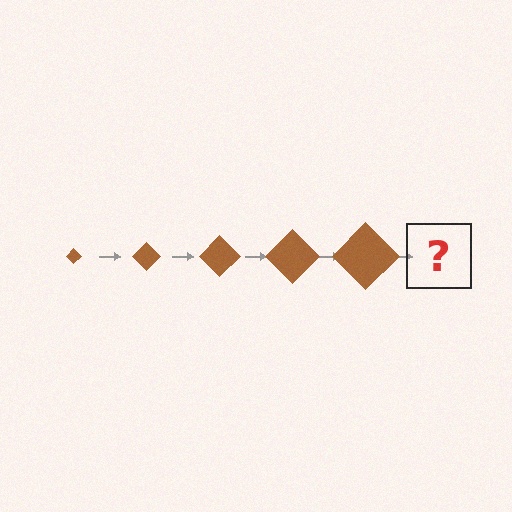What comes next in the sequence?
The next element should be a brown diamond, larger than the previous one.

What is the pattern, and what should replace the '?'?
The pattern is that the diamond gets progressively larger each step. The '?' should be a brown diamond, larger than the previous one.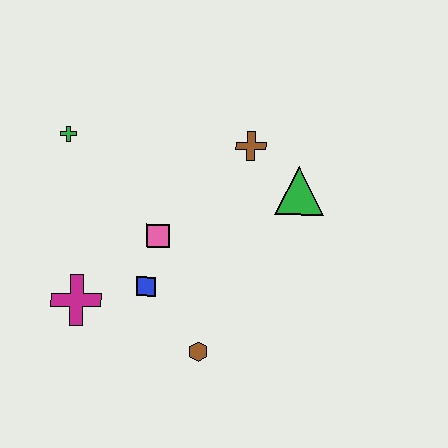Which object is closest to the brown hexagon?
The blue square is closest to the brown hexagon.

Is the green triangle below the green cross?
Yes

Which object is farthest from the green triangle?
The magenta cross is farthest from the green triangle.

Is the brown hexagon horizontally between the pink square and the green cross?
No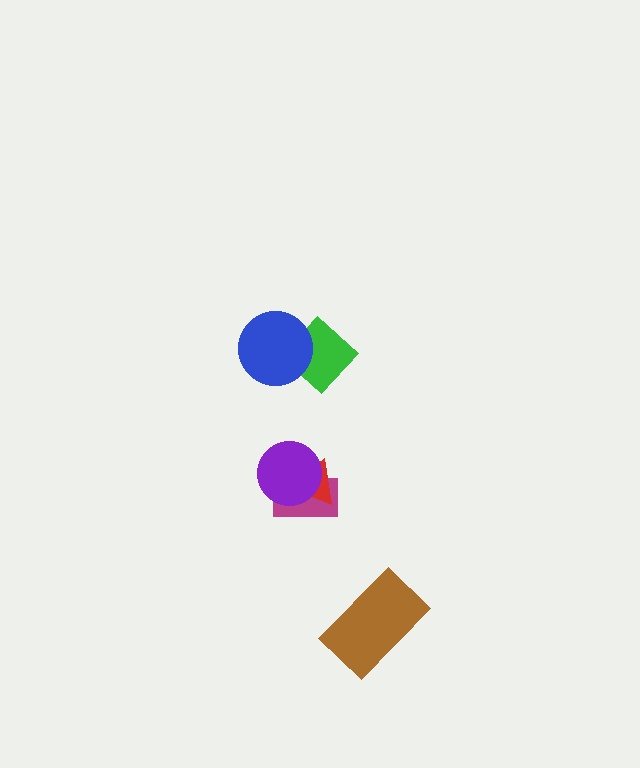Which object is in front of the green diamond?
The blue circle is in front of the green diamond.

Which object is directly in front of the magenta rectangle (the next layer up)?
The red triangle is directly in front of the magenta rectangle.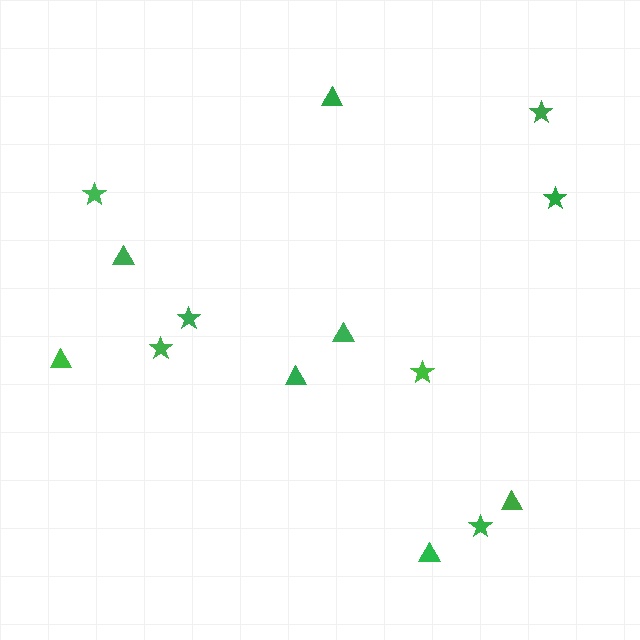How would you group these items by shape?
There are 2 groups: one group of triangles (7) and one group of stars (7).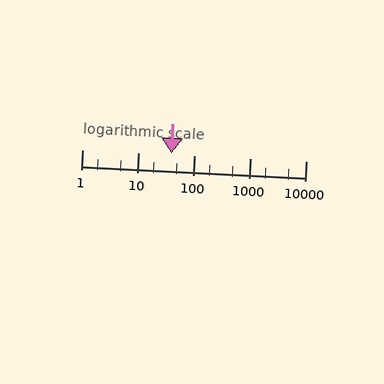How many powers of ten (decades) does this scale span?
The scale spans 4 decades, from 1 to 10000.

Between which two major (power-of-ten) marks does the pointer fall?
The pointer is between 10 and 100.